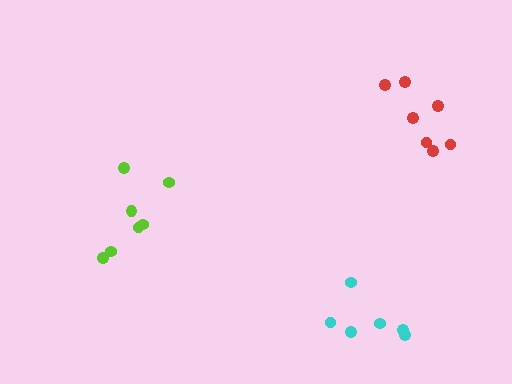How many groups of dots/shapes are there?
There are 3 groups.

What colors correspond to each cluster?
The clusters are colored: red, cyan, lime.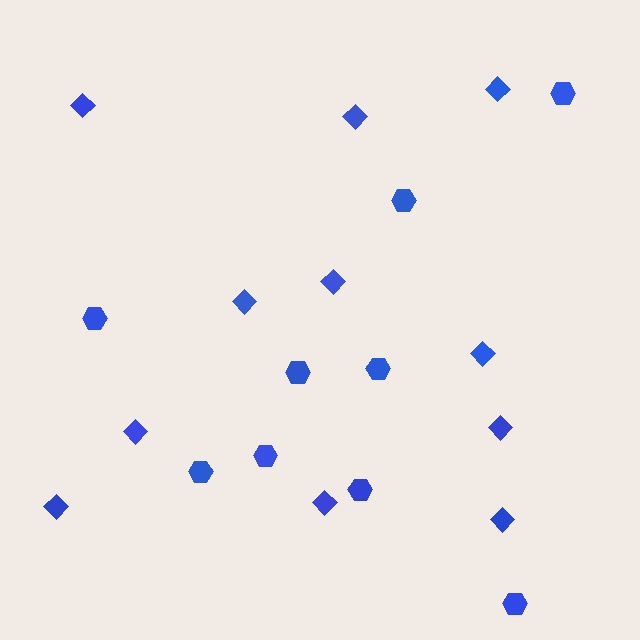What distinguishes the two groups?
There are 2 groups: one group of hexagons (9) and one group of diamonds (11).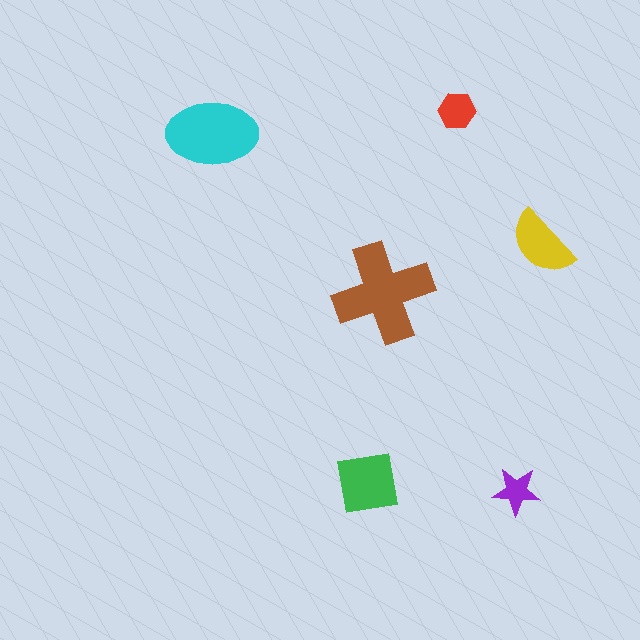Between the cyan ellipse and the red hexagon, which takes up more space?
The cyan ellipse.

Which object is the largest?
The brown cross.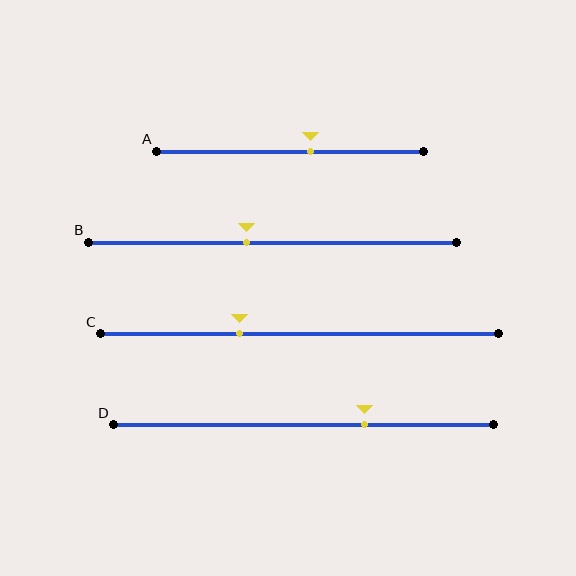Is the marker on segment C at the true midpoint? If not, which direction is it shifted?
No, the marker on segment C is shifted to the left by about 15% of the segment length.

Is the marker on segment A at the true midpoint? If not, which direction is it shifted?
No, the marker on segment A is shifted to the right by about 8% of the segment length.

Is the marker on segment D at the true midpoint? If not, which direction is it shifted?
No, the marker on segment D is shifted to the right by about 16% of the segment length.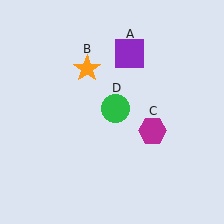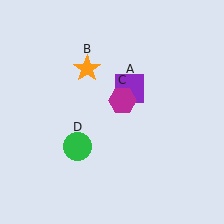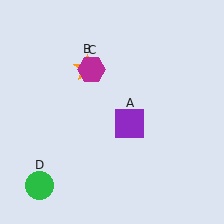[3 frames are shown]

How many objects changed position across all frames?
3 objects changed position: purple square (object A), magenta hexagon (object C), green circle (object D).